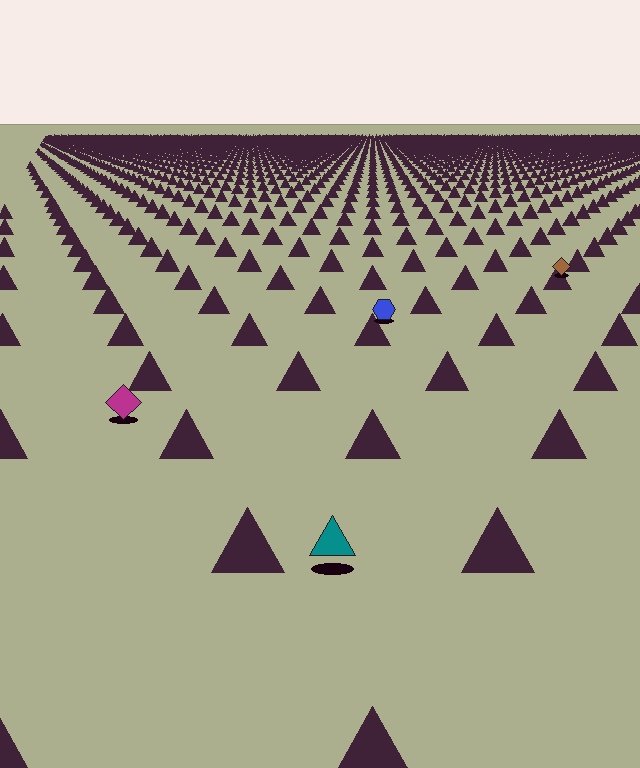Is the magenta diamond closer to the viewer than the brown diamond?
Yes. The magenta diamond is closer — you can tell from the texture gradient: the ground texture is coarser near it.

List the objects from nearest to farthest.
From nearest to farthest: the teal triangle, the magenta diamond, the blue hexagon, the brown diamond.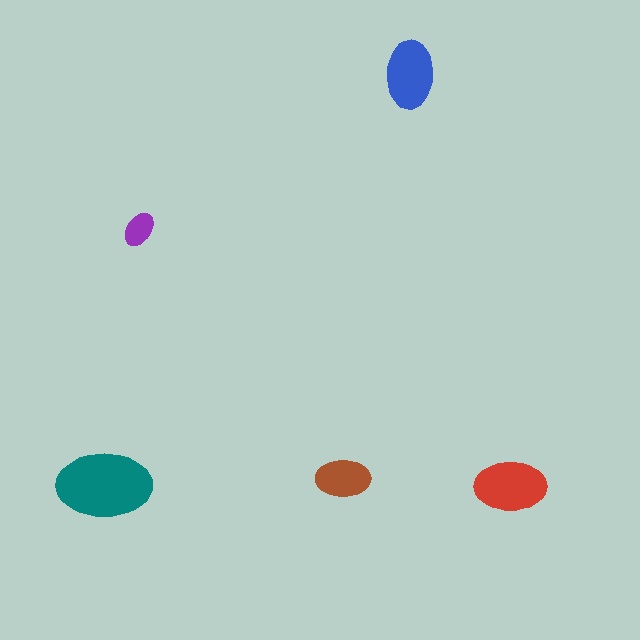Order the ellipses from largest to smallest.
the teal one, the red one, the blue one, the brown one, the purple one.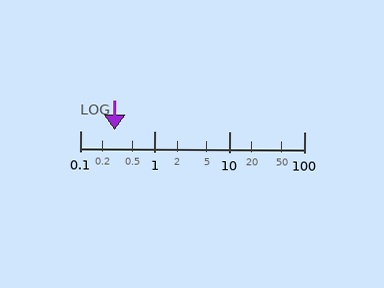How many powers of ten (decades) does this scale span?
The scale spans 3 decades, from 0.1 to 100.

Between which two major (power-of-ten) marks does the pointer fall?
The pointer is between 0.1 and 1.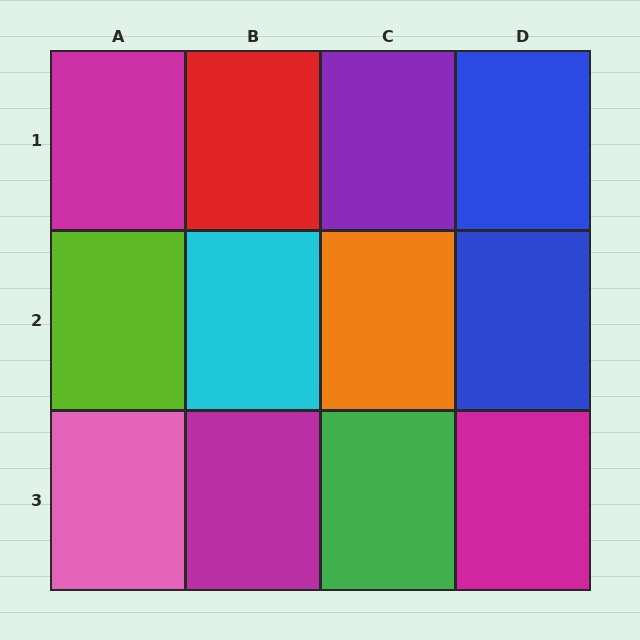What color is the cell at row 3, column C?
Green.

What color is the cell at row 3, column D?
Magenta.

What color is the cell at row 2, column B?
Cyan.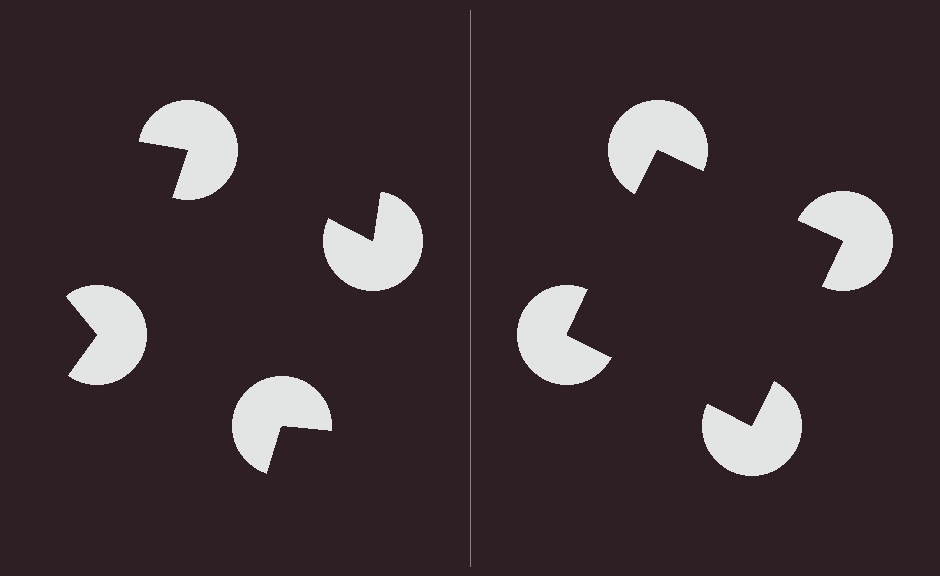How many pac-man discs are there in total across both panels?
8 — 4 on each side.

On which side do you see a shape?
An illusory square appears on the right side. On the left side the wedge cuts are rotated, so no coherent shape forms.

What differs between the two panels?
The pac-man discs are positioned identically on both sides; only the wedge orientations differ. On the right they align to a square; on the left they are misaligned.